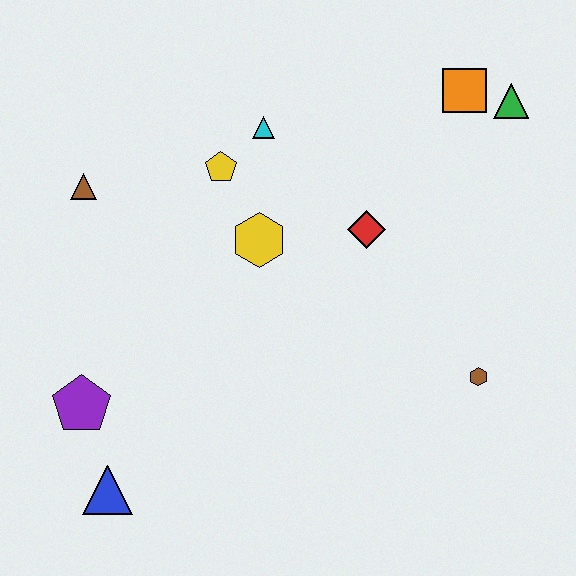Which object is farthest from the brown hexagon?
The brown triangle is farthest from the brown hexagon.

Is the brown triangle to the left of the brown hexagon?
Yes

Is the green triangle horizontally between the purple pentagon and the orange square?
No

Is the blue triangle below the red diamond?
Yes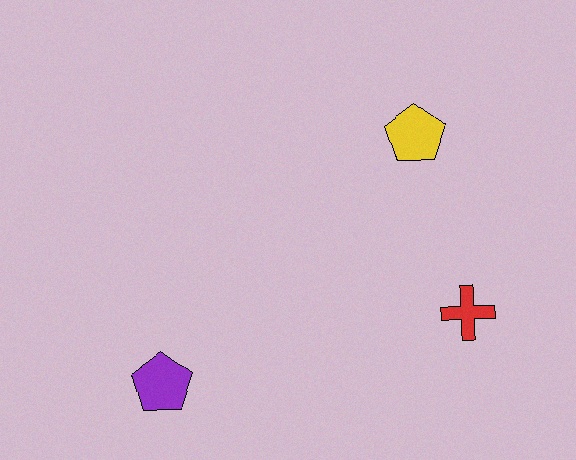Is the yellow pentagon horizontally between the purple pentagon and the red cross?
Yes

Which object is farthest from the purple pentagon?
The yellow pentagon is farthest from the purple pentagon.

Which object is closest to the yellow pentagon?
The red cross is closest to the yellow pentagon.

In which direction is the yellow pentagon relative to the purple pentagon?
The yellow pentagon is to the right of the purple pentagon.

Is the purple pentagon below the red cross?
Yes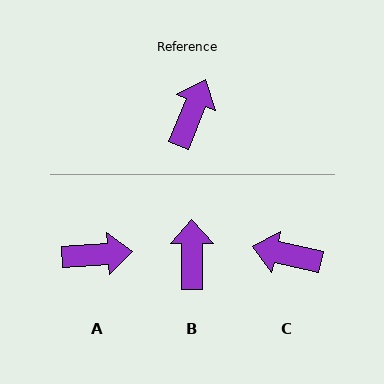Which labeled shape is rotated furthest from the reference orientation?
C, about 99 degrees away.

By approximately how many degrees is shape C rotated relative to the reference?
Approximately 99 degrees counter-clockwise.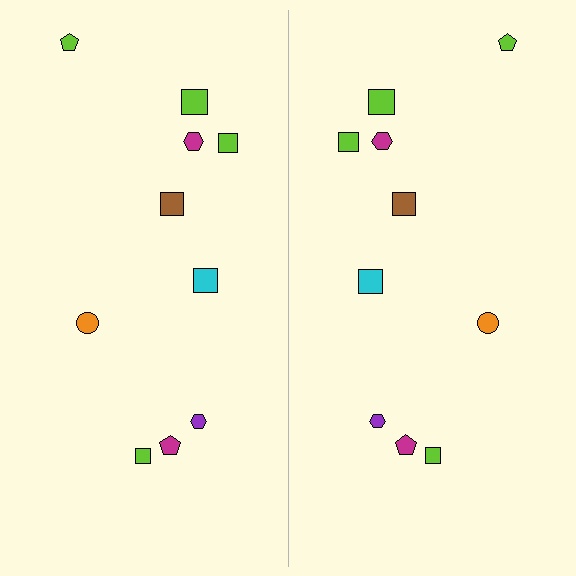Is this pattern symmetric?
Yes, this pattern has bilateral (reflection) symmetry.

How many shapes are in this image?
There are 20 shapes in this image.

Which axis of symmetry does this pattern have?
The pattern has a vertical axis of symmetry running through the center of the image.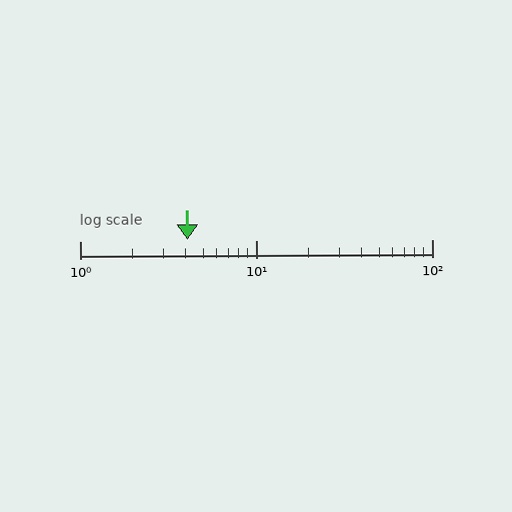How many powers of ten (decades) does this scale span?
The scale spans 2 decades, from 1 to 100.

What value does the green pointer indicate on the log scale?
The pointer indicates approximately 4.1.